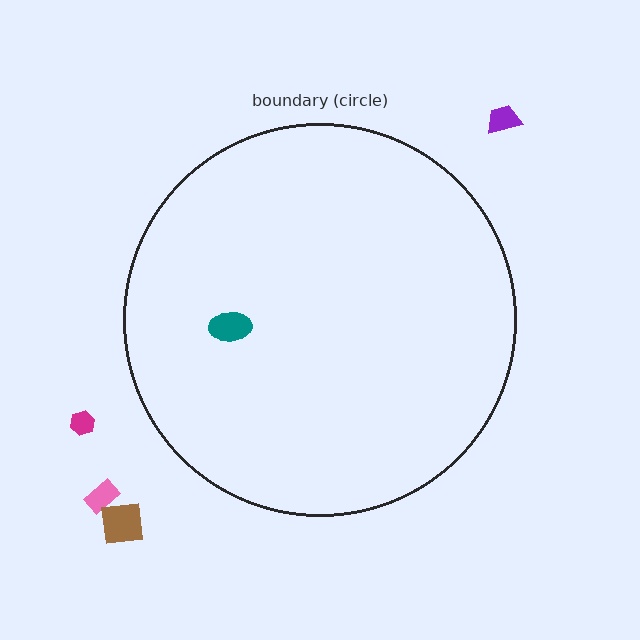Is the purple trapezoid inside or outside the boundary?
Outside.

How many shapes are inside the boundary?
1 inside, 4 outside.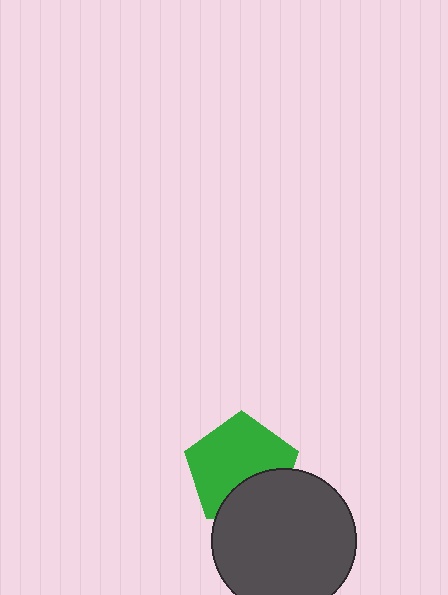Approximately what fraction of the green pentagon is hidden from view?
Roughly 31% of the green pentagon is hidden behind the dark gray circle.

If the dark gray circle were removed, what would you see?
You would see the complete green pentagon.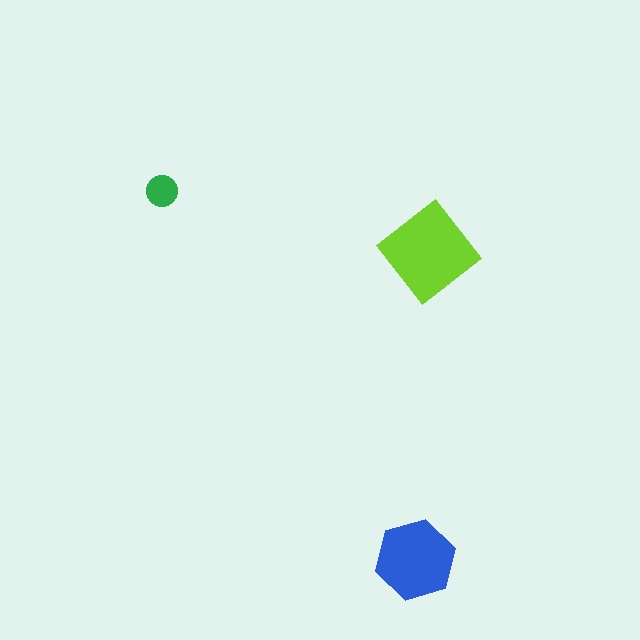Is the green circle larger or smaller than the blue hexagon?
Smaller.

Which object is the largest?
The lime diamond.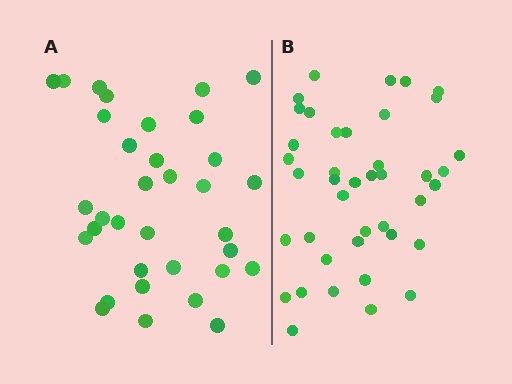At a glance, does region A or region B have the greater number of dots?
Region B (the right region) has more dots.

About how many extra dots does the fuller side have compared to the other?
Region B has roughly 8 or so more dots than region A.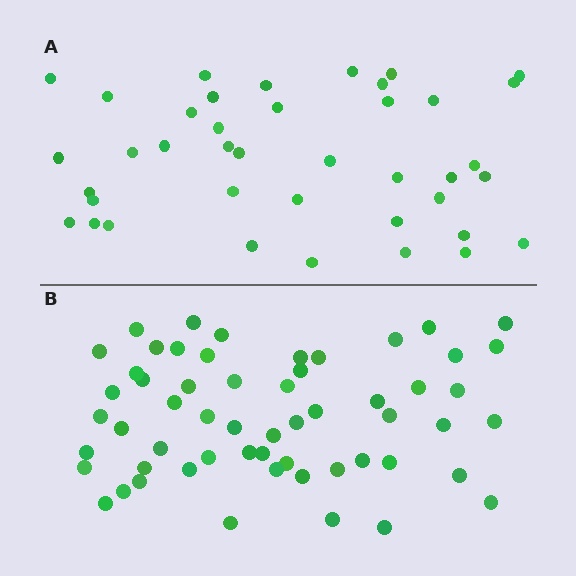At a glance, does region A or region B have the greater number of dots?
Region B (the bottom region) has more dots.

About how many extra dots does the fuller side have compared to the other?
Region B has approximately 15 more dots than region A.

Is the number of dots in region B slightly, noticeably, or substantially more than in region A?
Region B has noticeably more, but not dramatically so. The ratio is roughly 1.4 to 1.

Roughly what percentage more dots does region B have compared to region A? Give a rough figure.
About 40% more.